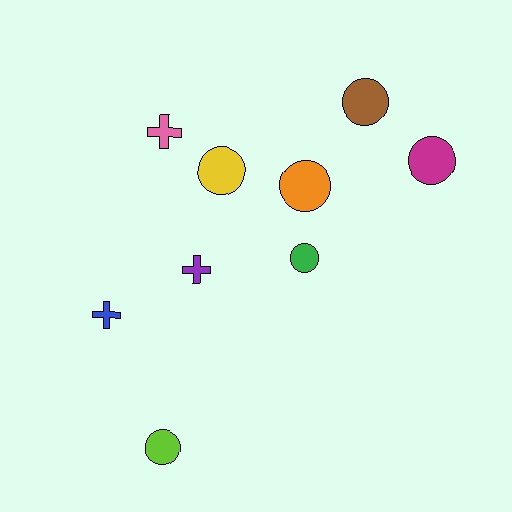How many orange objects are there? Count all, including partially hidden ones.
There is 1 orange object.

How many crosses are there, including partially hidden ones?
There are 3 crosses.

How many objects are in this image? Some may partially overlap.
There are 9 objects.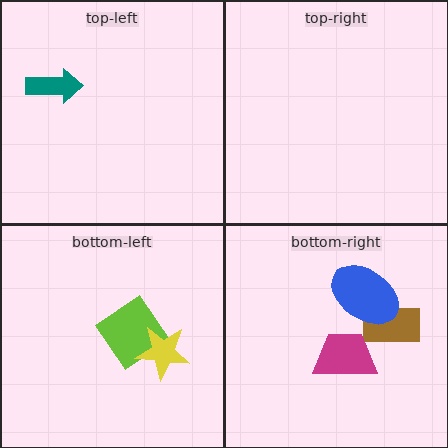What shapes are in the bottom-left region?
The lime diamond, the yellow star.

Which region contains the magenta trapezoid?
The bottom-right region.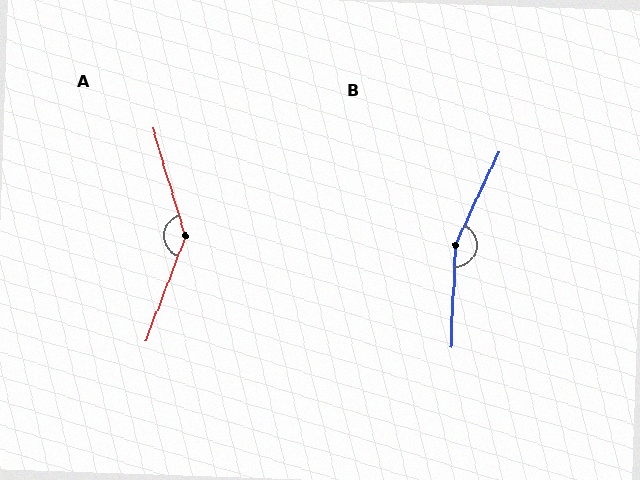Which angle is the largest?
B, at approximately 157 degrees.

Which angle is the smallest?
A, at approximately 142 degrees.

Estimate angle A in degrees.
Approximately 142 degrees.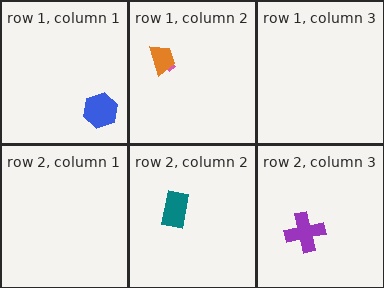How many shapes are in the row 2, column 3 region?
1.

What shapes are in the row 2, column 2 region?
The teal rectangle.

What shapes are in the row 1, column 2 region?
The pink arrow, the orange trapezoid.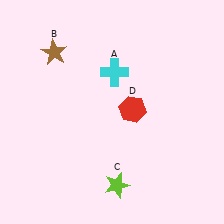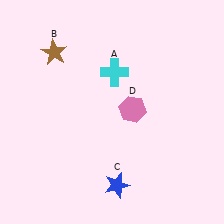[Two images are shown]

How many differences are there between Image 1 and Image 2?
There are 2 differences between the two images.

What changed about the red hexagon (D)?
In Image 1, D is red. In Image 2, it changed to pink.